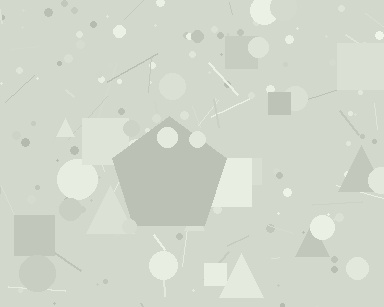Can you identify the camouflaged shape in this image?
The camouflaged shape is a pentagon.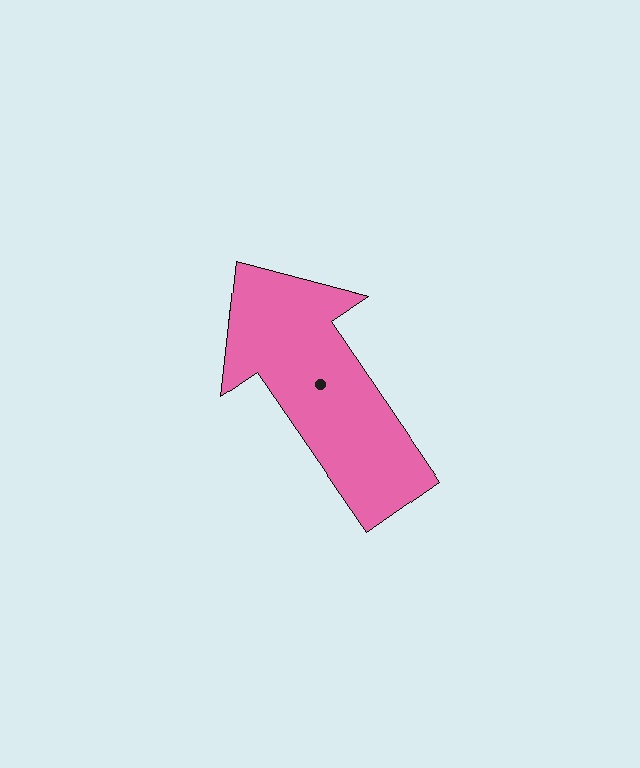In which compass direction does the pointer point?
Northwest.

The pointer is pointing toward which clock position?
Roughly 11 o'clock.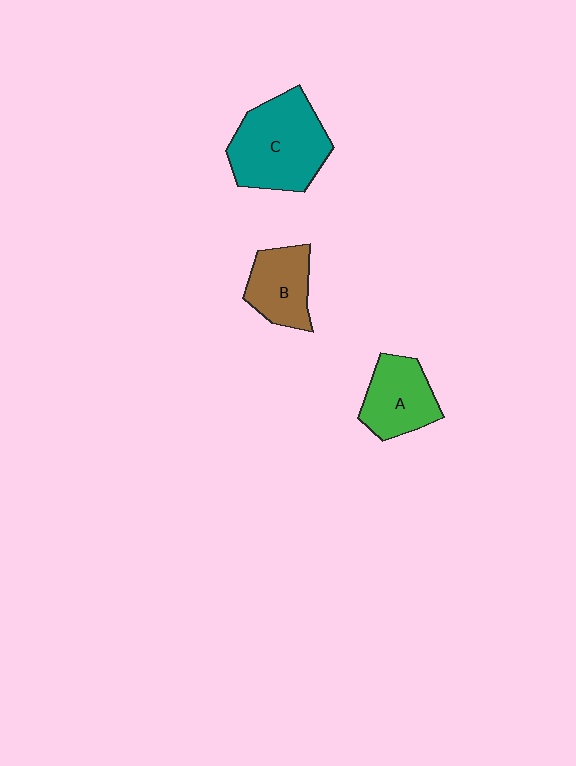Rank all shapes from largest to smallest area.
From largest to smallest: C (teal), A (green), B (brown).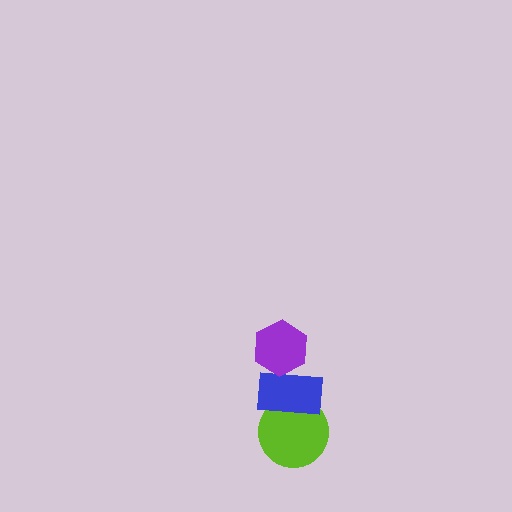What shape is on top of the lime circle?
The blue rectangle is on top of the lime circle.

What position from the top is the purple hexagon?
The purple hexagon is 1st from the top.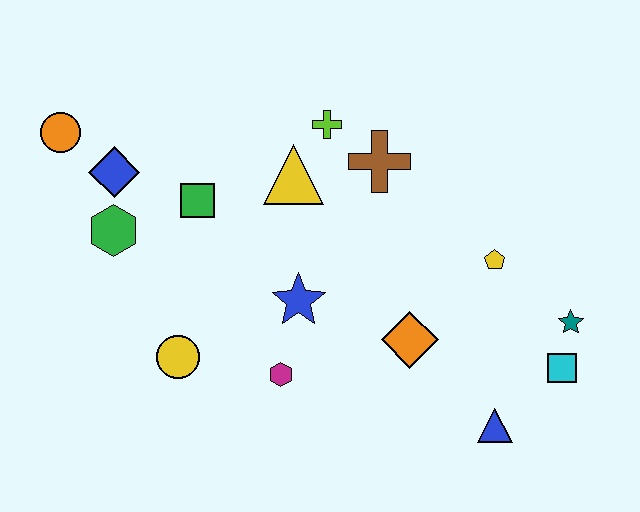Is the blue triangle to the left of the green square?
No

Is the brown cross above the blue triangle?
Yes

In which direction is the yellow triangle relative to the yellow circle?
The yellow triangle is above the yellow circle.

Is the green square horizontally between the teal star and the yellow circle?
Yes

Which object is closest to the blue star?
The magenta hexagon is closest to the blue star.